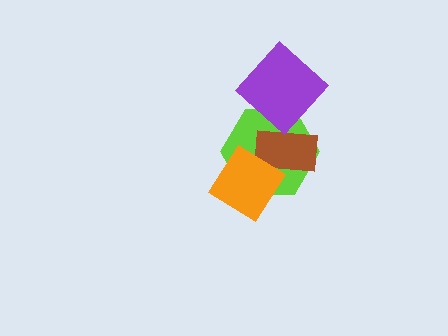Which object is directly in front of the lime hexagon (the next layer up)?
The brown rectangle is directly in front of the lime hexagon.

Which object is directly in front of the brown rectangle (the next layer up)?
The purple diamond is directly in front of the brown rectangle.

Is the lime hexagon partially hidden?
Yes, it is partially covered by another shape.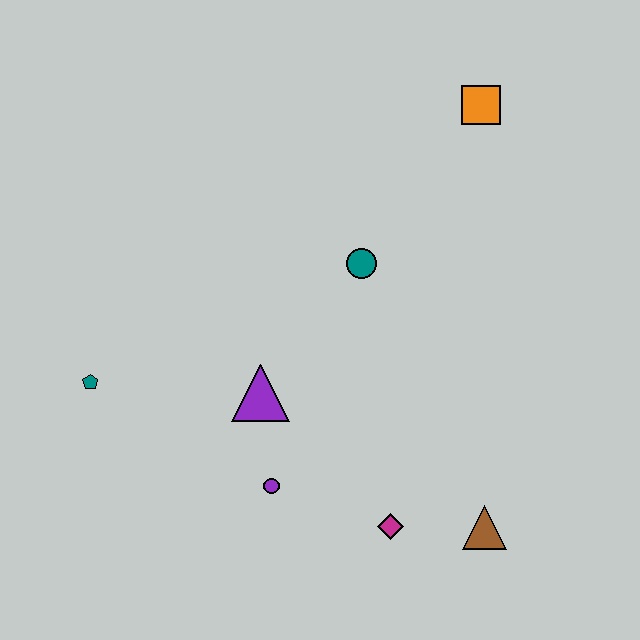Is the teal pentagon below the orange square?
Yes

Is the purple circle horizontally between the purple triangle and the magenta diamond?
Yes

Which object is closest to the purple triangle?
The purple circle is closest to the purple triangle.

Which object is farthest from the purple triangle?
The orange square is farthest from the purple triangle.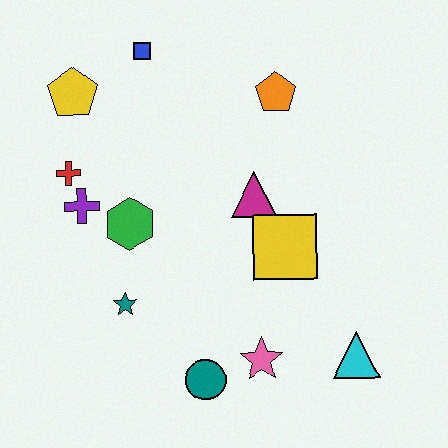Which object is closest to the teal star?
The green hexagon is closest to the teal star.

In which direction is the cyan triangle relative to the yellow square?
The cyan triangle is below the yellow square.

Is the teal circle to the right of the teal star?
Yes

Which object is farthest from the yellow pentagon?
The cyan triangle is farthest from the yellow pentagon.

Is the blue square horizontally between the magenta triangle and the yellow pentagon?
Yes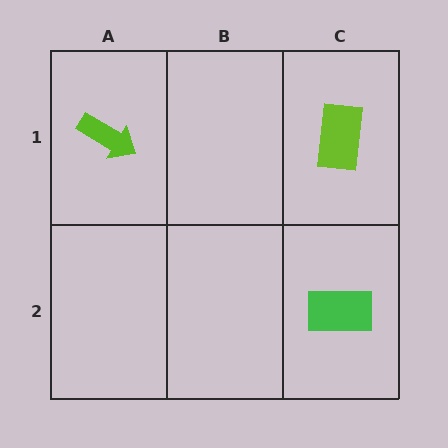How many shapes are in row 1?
2 shapes.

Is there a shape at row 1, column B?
No, that cell is empty.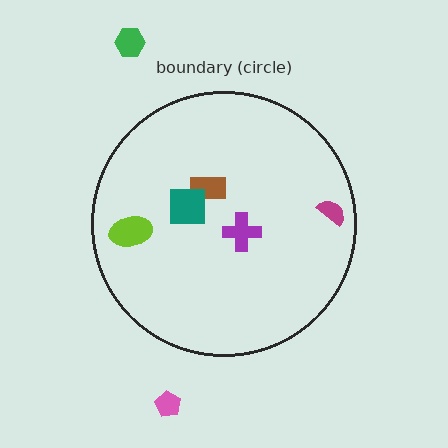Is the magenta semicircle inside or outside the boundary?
Inside.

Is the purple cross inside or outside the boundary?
Inside.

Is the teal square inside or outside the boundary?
Inside.